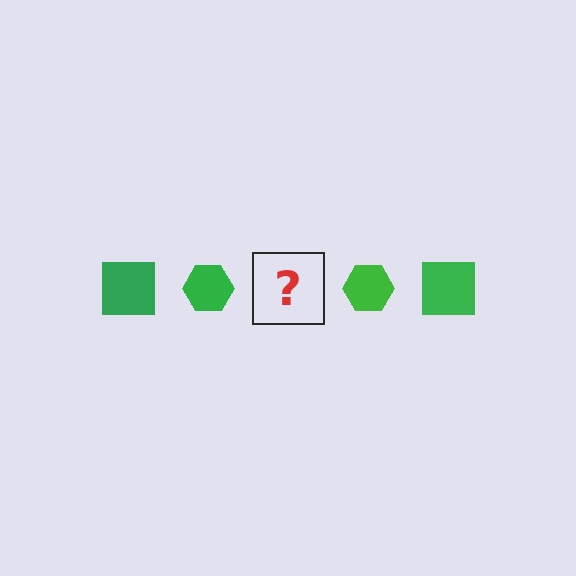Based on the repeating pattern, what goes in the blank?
The blank should be a green square.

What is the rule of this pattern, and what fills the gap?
The rule is that the pattern cycles through square, hexagon shapes in green. The gap should be filled with a green square.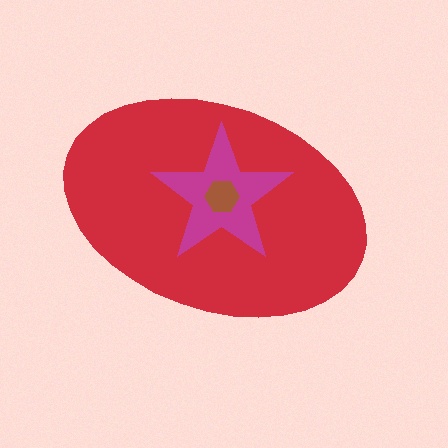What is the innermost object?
The brown hexagon.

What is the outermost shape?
The red ellipse.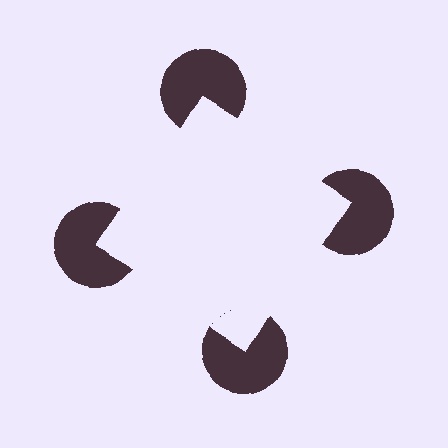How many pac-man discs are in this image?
There are 4 — one at each vertex of the illusory square.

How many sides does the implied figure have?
4 sides.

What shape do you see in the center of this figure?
An illusory square — its edges are inferred from the aligned wedge cuts in the pac-man discs, not physically drawn.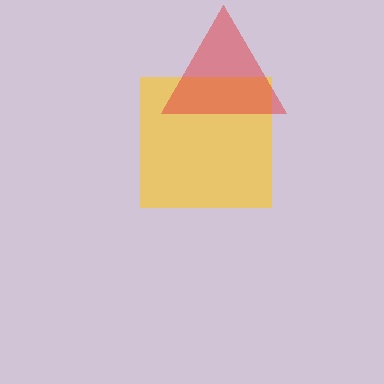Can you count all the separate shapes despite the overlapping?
Yes, there are 2 separate shapes.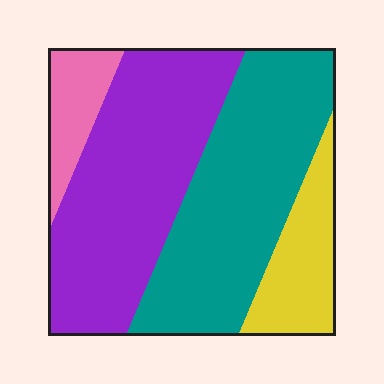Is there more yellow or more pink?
Yellow.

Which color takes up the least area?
Pink, at roughly 10%.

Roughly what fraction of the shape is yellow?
Yellow takes up about one eighth (1/8) of the shape.